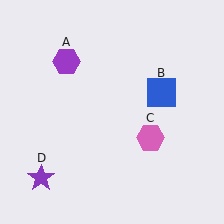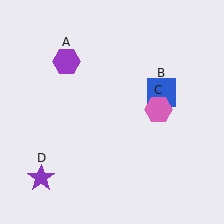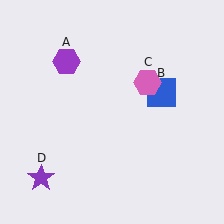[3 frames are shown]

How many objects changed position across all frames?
1 object changed position: pink hexagon (object C).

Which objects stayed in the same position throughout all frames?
Purple hexagon (object A) and blue square (object B) and purple star (object D) remained stationary.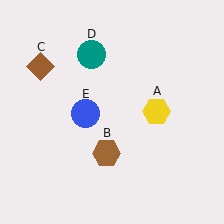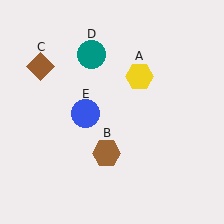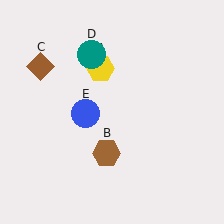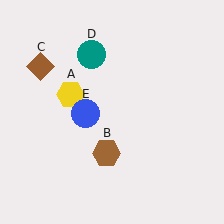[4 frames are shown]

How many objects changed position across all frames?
1 object changed position: yellow hexagon (object A).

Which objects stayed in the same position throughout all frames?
Brown hexagon (object B) and brown diamond (object C) and teal circle (object D) and blue circle (object E) remained stationary.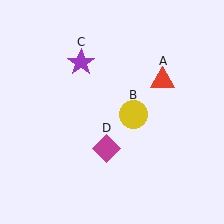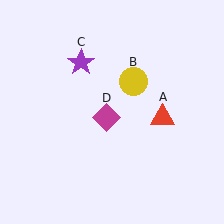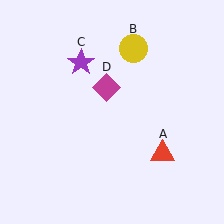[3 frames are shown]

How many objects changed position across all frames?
3 objects changed position: red triangle (object A), yellow circle (object B), magenta diamond (object D).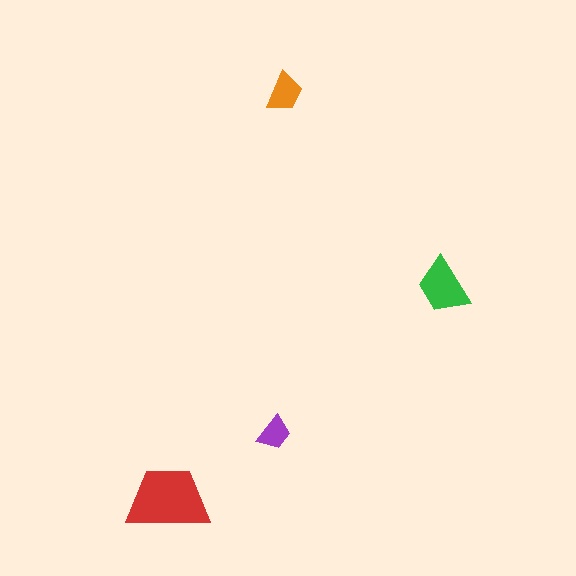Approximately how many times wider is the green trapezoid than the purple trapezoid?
About 1.5 times wider.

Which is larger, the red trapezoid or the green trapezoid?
The red one.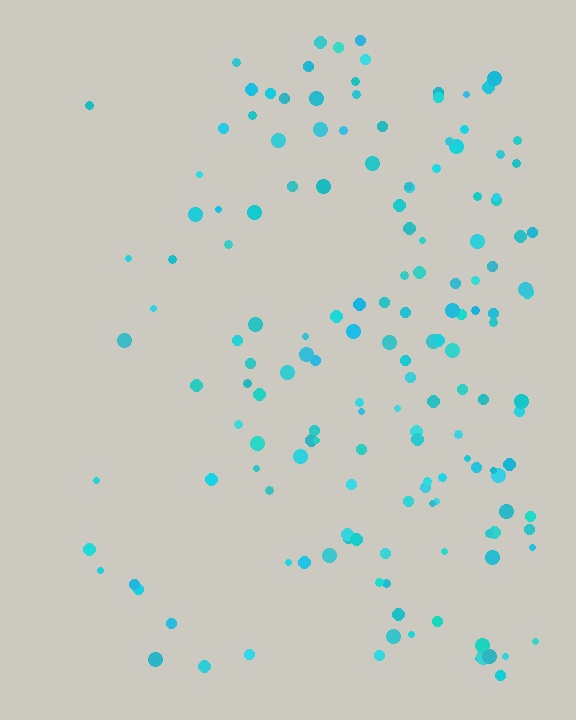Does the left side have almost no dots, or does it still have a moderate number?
Still a moderate number, just noticeably fewer than the right.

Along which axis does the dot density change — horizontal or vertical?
Horizontal.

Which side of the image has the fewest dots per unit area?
The left.